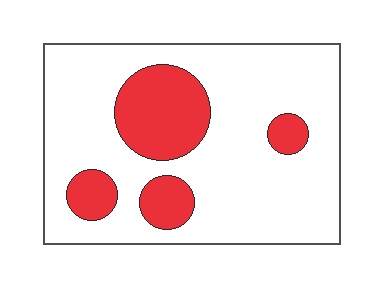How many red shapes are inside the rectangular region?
4.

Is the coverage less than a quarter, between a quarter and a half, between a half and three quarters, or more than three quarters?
Less than a quarter.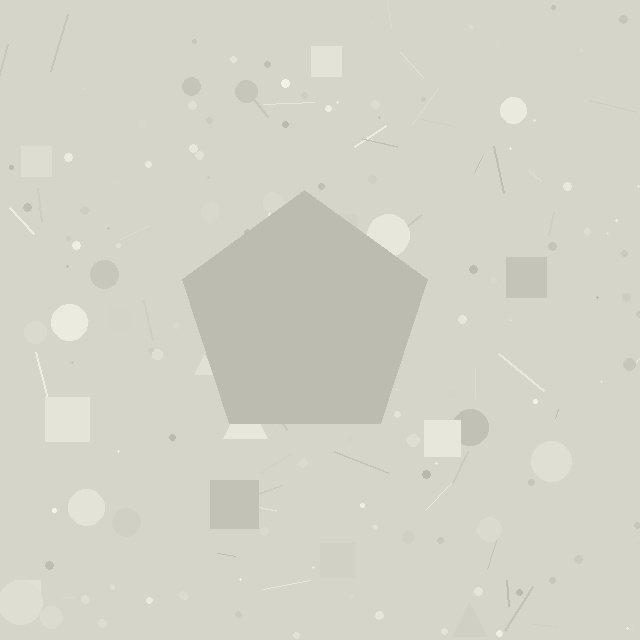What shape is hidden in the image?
A pentagon is hidden in the image.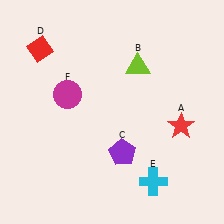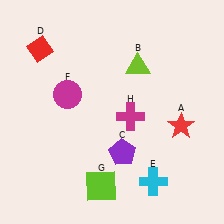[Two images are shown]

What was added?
A lime square (G), a magenta cross (H) were added in Image 2.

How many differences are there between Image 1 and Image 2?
There are 2 differences between the two images.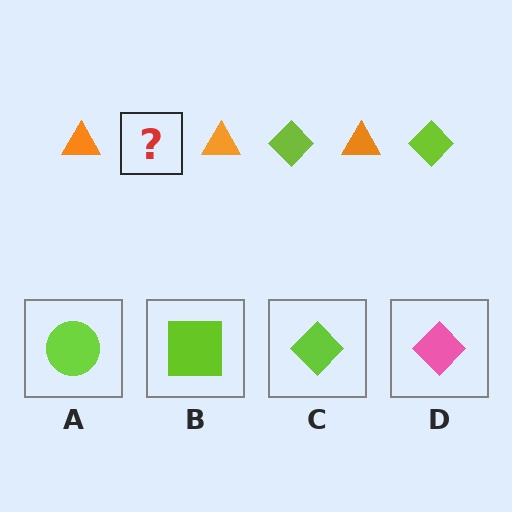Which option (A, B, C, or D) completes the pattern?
C.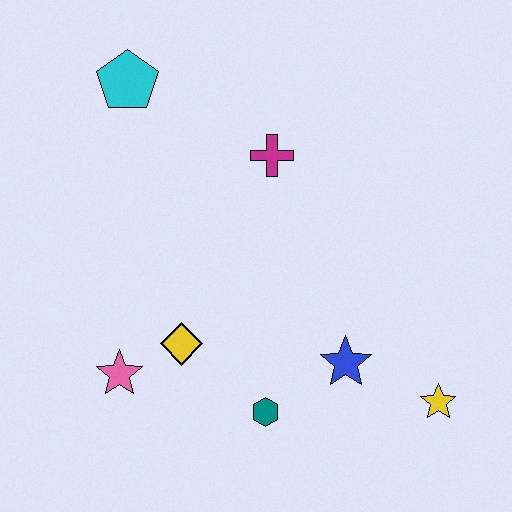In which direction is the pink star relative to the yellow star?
The pink star is to the left of the yellow star.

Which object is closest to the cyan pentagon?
The magenta cross is closest to the cyan pentagon.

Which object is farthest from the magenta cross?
The yellow star is farthest from the magenta cross.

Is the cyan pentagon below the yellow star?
No